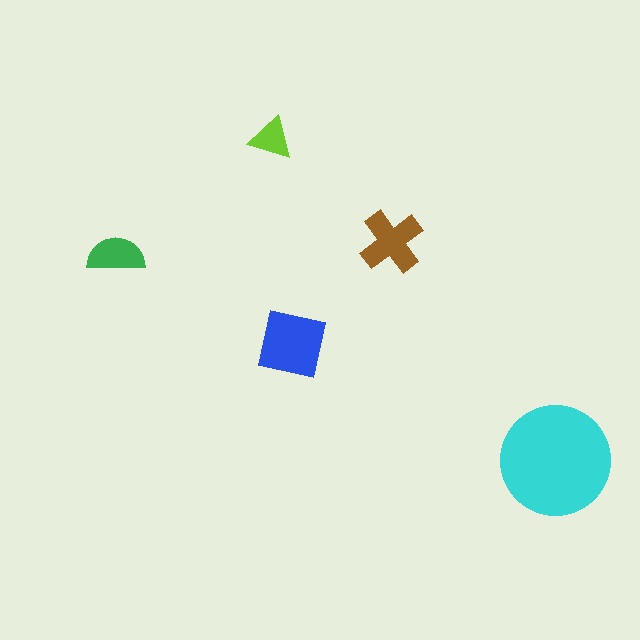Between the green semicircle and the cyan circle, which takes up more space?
The cyan circle.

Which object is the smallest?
The lime triangle.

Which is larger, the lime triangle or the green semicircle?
The green semicircle.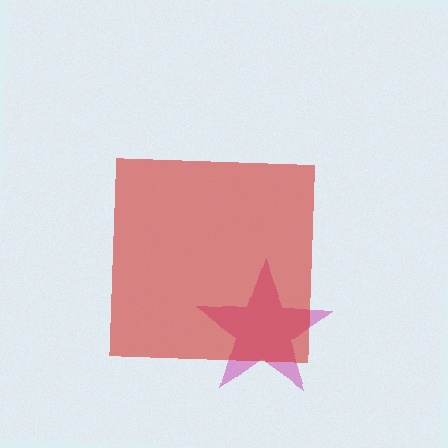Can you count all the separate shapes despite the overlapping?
Yes, there are 2 separate shapes.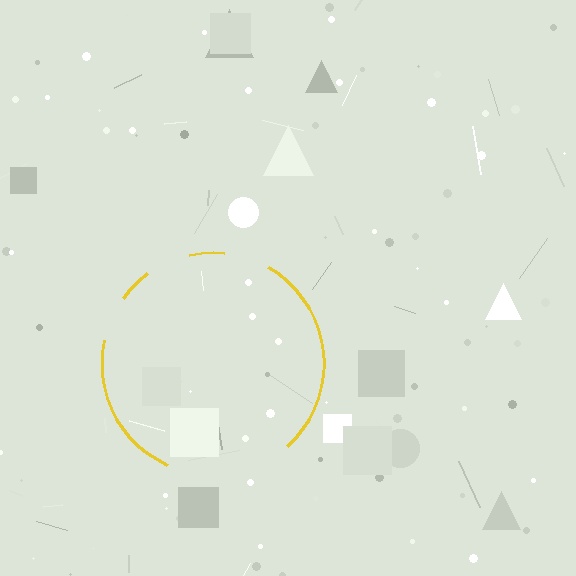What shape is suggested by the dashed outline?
The dashed outline suggests a circle.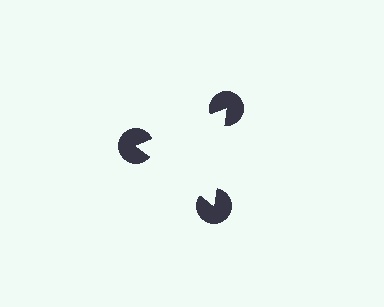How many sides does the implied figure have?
3 sides.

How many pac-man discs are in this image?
There are 3 — one at each vertex of the illusory triangle.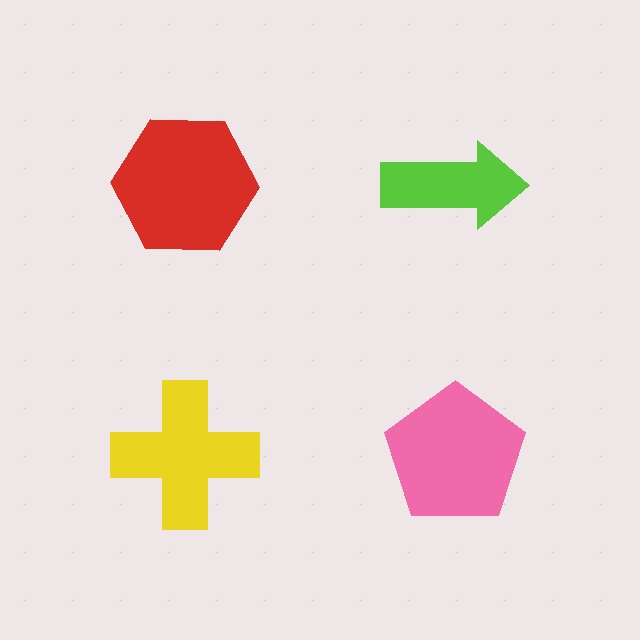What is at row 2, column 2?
A pink pentagon.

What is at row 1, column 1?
A red hexagon.